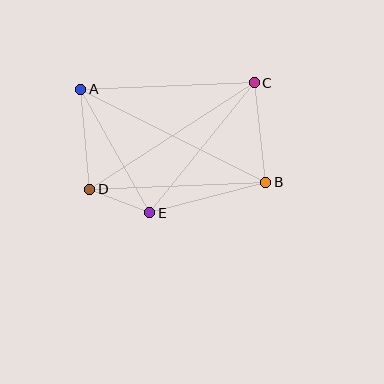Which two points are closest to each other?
Points D and E are closest to each other.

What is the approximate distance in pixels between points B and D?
The distance between B and D is approximately 176 pixels.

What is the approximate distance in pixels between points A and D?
The distance between A and D is approximately 100 pixels.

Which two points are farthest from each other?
Points A and B are farthest from each other.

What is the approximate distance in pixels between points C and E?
The distance between C and E is approximately 167 pixels.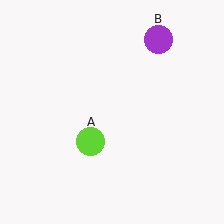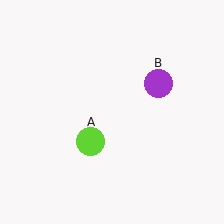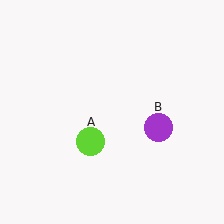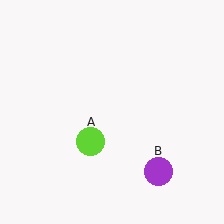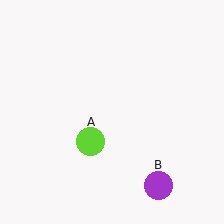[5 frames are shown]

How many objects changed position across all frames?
1 object changed position: purple circle (object B).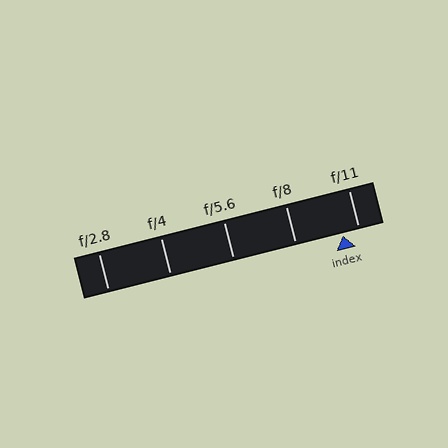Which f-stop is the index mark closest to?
The index mark is closest to f/11.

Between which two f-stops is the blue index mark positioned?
The index mark is between f/8 and f/11.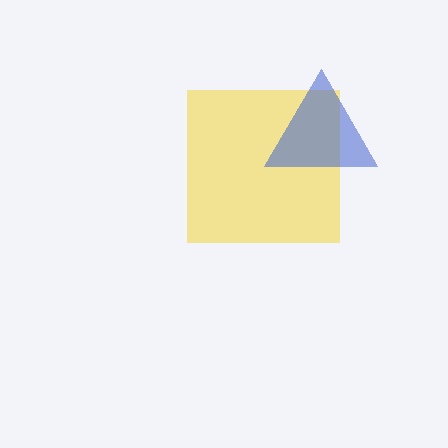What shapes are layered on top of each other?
The layered shapes are: a yellow square, a blue triangle.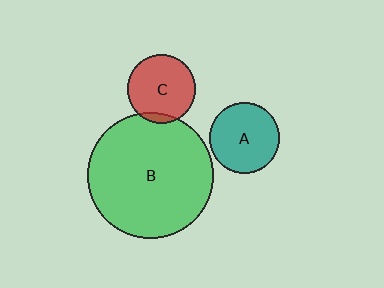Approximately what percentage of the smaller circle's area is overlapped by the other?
Approximately 10%.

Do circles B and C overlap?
Yes.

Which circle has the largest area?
Circle B (green).